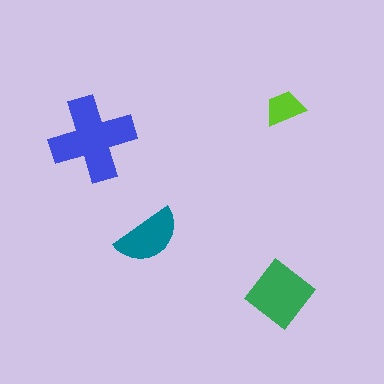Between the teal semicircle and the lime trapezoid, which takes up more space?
The teal semicircle.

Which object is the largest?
The blue cross.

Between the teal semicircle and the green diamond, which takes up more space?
The green diamond.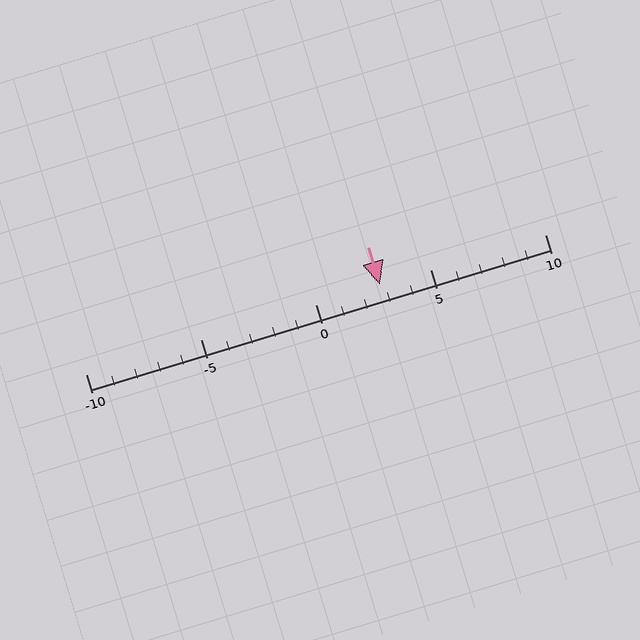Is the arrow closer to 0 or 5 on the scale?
The arrow is closer to 5.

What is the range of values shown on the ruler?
The ruler shows values from -10 to 10.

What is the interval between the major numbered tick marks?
The major tick marks are spaced 5 units apart.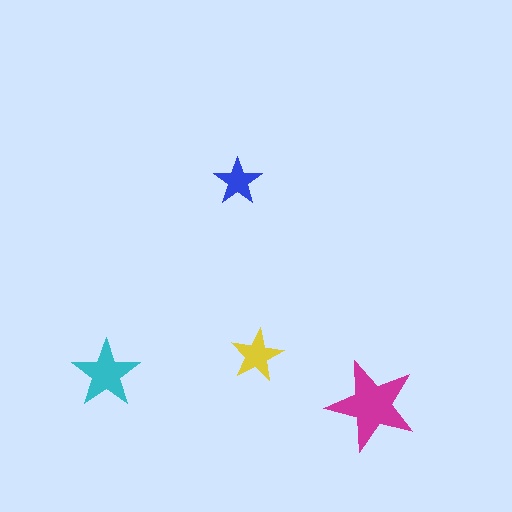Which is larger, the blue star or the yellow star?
The yellow one.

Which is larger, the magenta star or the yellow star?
The magenta one.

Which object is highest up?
The blue star is topmost.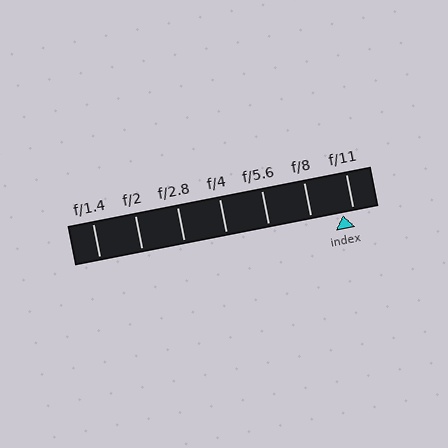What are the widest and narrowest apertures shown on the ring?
The widest aperture shown is f/1.4 and the narrowest is f/11.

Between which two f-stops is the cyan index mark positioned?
The index mark is between f/8 and f/11.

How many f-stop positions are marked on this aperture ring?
There are 7 f-stop positions marked.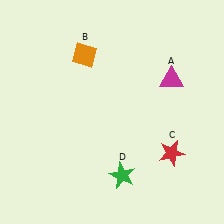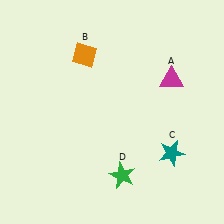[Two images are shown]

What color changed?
The star (C) changed from red in Image 1 to teal in Image 2.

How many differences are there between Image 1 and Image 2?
There is 1 difference between the two images.